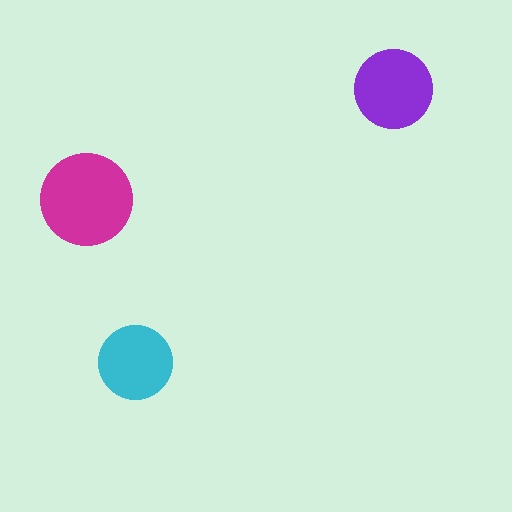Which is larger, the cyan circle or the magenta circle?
The magenta one.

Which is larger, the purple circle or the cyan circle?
The purple one.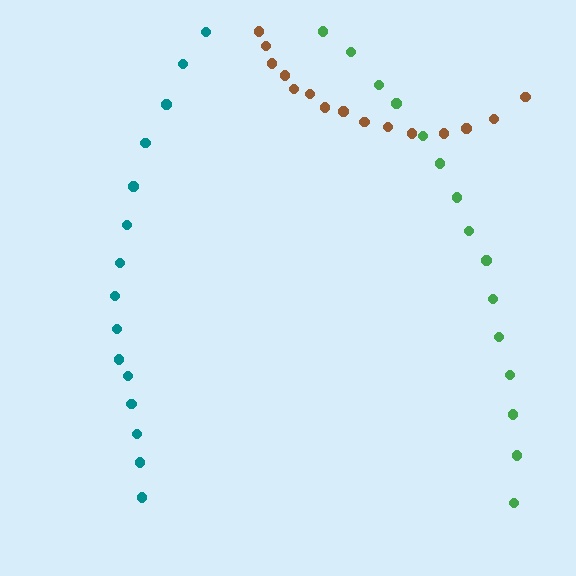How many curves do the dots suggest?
There are 3 distinct paths.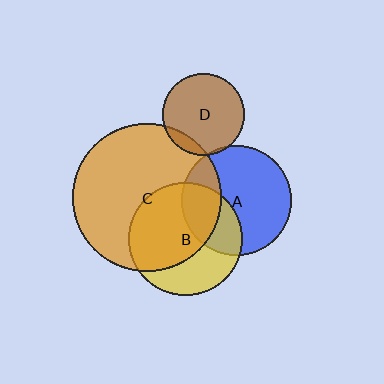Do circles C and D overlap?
Yes.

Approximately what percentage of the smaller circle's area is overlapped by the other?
Approximately 10%.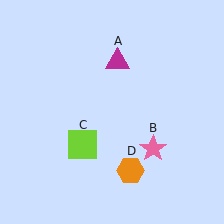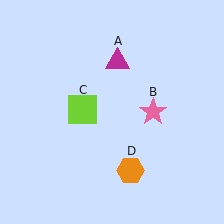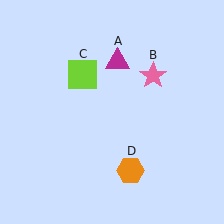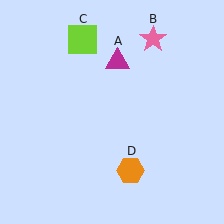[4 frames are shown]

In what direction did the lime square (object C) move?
The lime square (object C) moved up.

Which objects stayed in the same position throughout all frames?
Magenta triangle (object A) and orange hexagon (object D) remained stationary.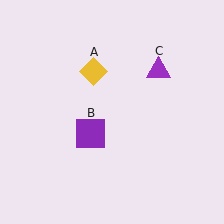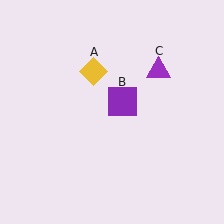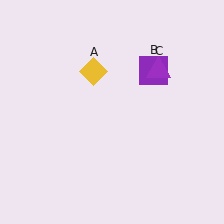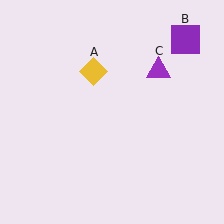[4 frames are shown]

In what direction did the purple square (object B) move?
The purple square (object B) moved up and to the right.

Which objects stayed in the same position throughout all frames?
Yellow diamond (object A) and purple triangle (object C) remained stationary.